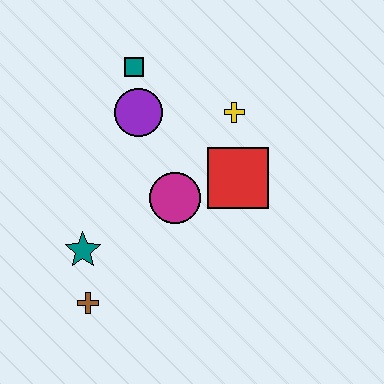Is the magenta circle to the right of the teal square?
Yes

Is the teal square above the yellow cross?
Yes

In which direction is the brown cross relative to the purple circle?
The brown cross is below the purple circle.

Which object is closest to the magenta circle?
The red square is closest to the magenta circle.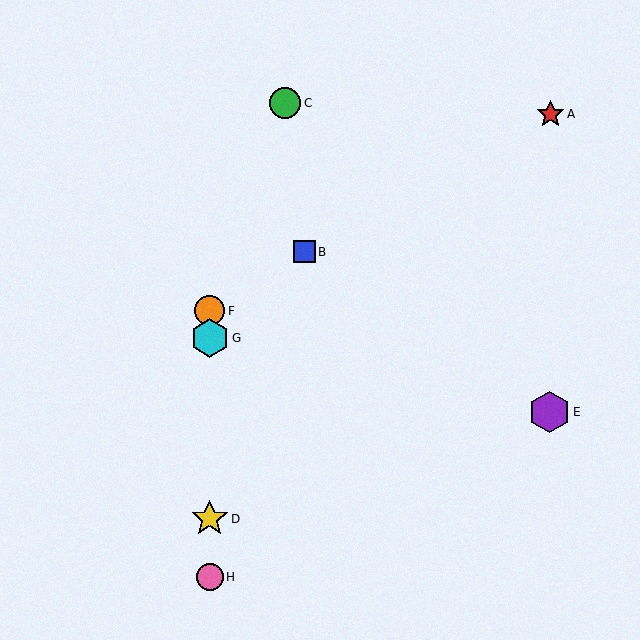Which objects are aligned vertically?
Objects D, F, G, H are aligned vertically.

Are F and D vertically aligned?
Yes, both are at x≈210.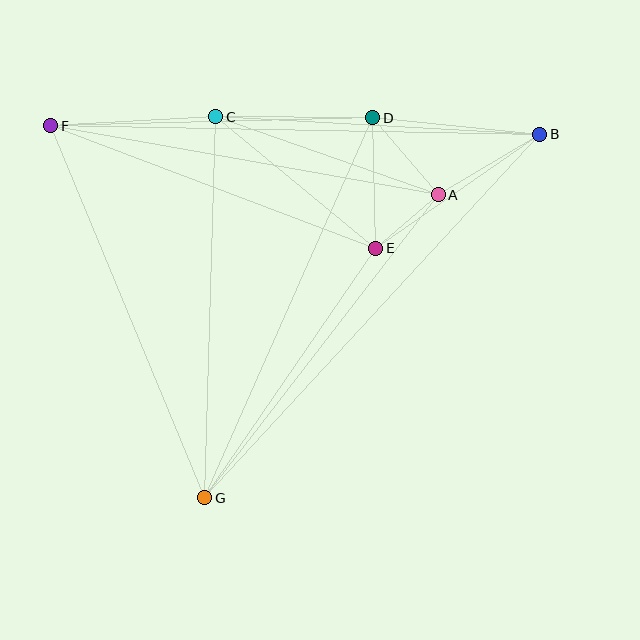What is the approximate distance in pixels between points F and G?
The distance between F and G is approximately 402 pixels.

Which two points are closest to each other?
Points A and E are closest to each other.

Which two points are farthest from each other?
Points B and G are farthest from each other.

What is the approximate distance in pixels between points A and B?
The distance between A and B is approximately 118 pixels.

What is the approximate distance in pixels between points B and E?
The distance between B and E is approximately 200 pixels.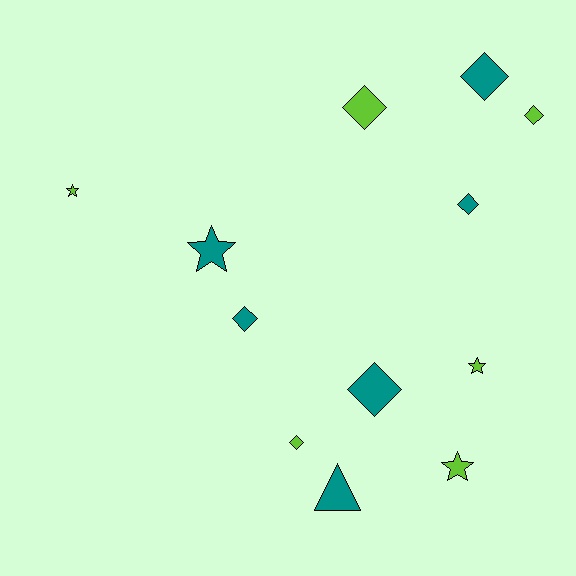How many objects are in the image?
There are 12 objects.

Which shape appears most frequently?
Diamond, with 7 objects.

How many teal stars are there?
There is 1 teal star.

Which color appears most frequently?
Lime, with 6 objects.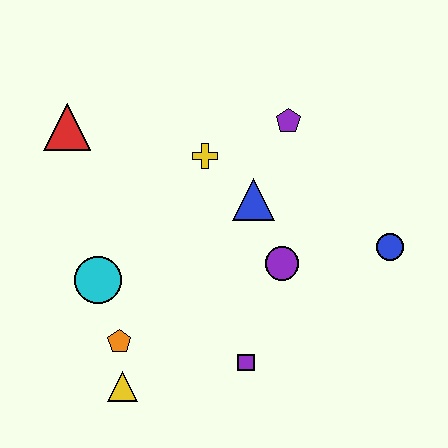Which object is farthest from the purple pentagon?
The yellow triangle is farthest from the purple pentagon.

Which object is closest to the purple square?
The purple circle is closest to the purple square.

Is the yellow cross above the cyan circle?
Yes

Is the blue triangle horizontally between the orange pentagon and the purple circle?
Yes